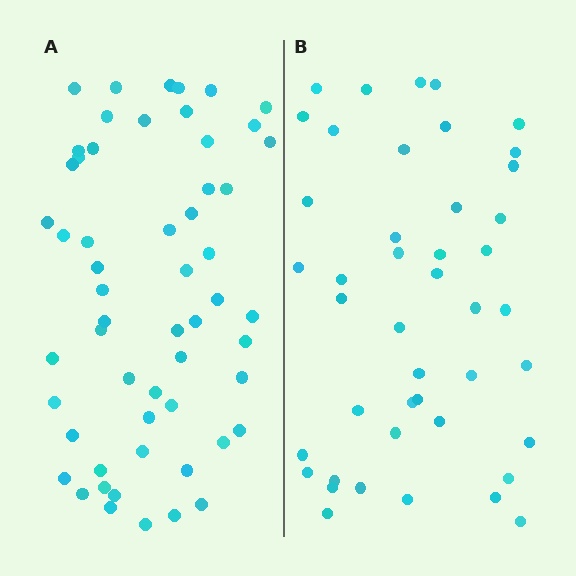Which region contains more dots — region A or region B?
Region A (the left region) has more dots.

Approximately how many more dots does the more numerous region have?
Region A has roughly 12 or so more dots than region B.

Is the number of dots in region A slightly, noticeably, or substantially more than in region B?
Region A has noticeably more, but not dramatically so. The ratio is roughly 1.3 to 1.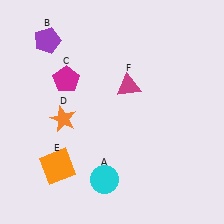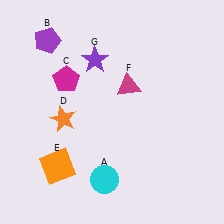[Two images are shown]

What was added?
A purple star (G) was added in Image 2.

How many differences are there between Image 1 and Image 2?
There is 1 difference between the two images.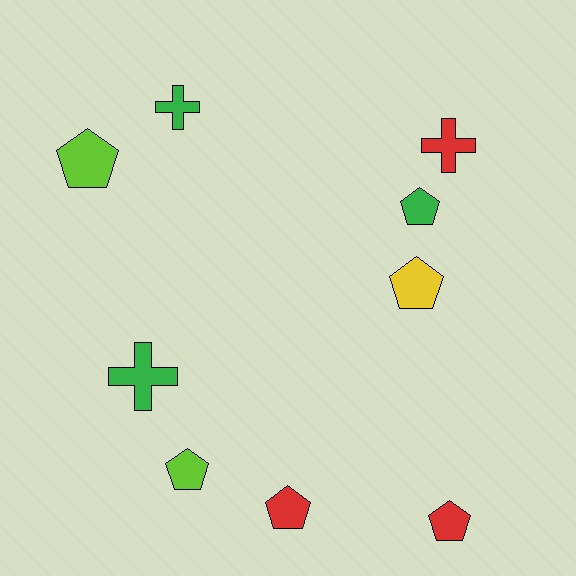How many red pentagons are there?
There are 2 red pentagons.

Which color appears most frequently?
Green, with 3 objects.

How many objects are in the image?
There are 9 objects.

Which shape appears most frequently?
Pentagon, with 6 objects.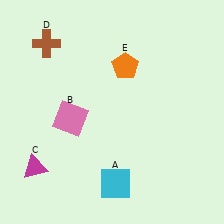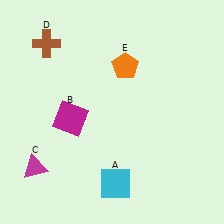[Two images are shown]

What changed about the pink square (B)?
In Image 1, B is pink. In Image 2, it changed to magenta.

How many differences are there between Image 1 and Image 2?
There is 1 difference between the two images.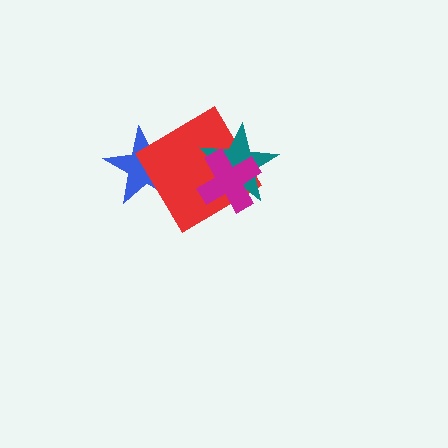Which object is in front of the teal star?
The magenta cross is in front of the teal star.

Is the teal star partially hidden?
Yes, it is partially covered by another shape.